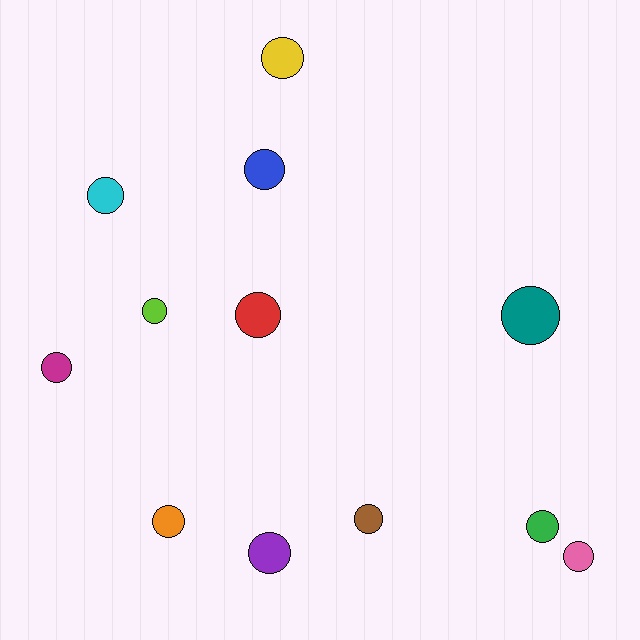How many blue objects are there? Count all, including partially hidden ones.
There is 1 blue object.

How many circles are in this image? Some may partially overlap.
There are 12 circles.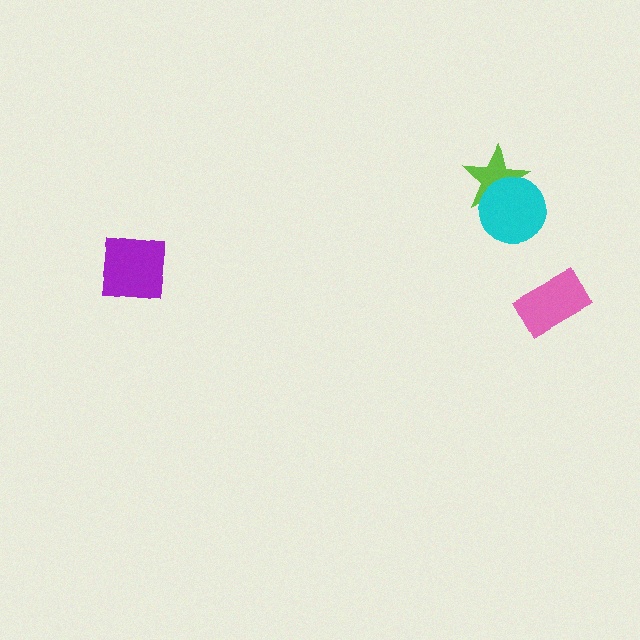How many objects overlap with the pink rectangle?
0 objects overlap with the pink rectangle.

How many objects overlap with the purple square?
0 objects overlap with the purple square.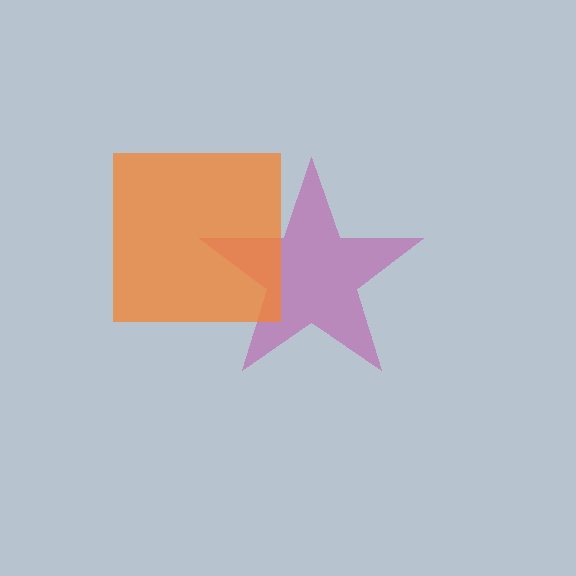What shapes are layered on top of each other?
The layered shapes are: a magenta star, an orange square.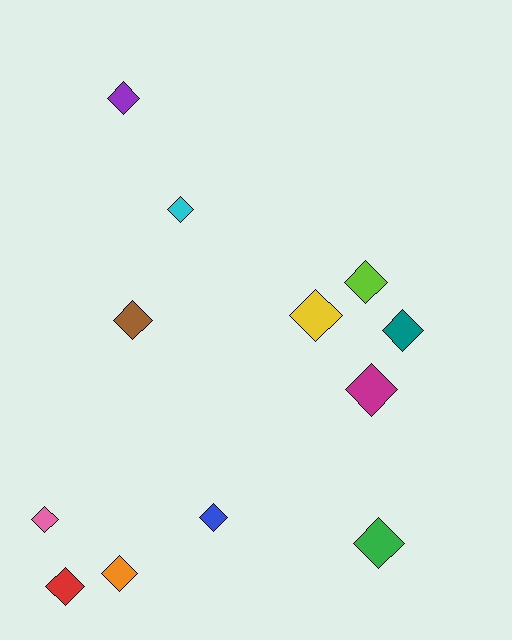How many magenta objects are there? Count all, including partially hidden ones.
There is 1 magenta object.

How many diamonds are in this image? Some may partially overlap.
There are 12 diamonds.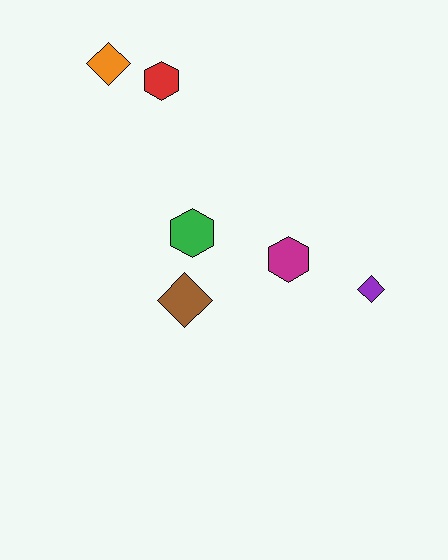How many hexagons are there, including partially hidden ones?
There are 3 hexagons.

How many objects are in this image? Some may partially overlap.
There are 6 objects.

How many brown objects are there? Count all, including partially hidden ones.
There is 1 brown object.